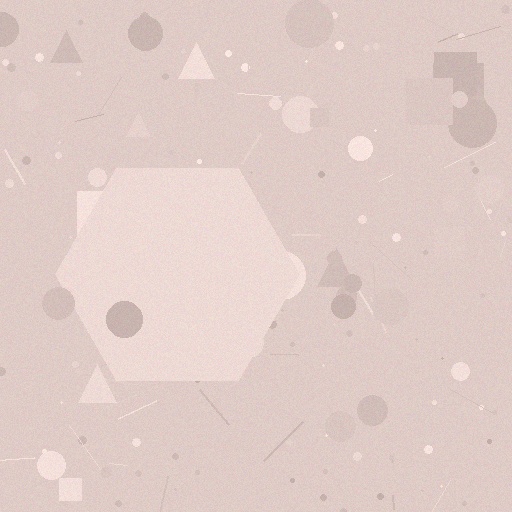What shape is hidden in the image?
A hexagon is hidden in the image.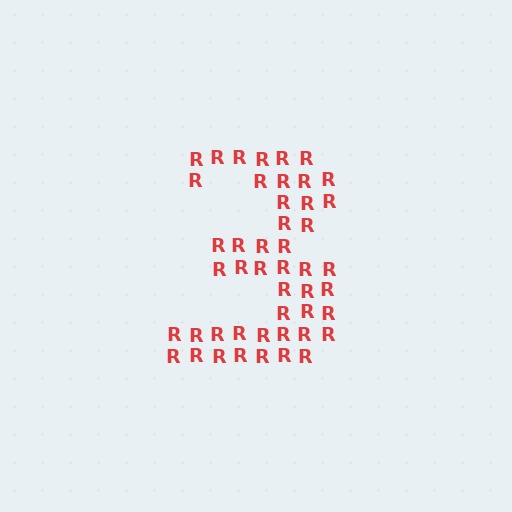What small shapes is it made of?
It is made of small letter R's.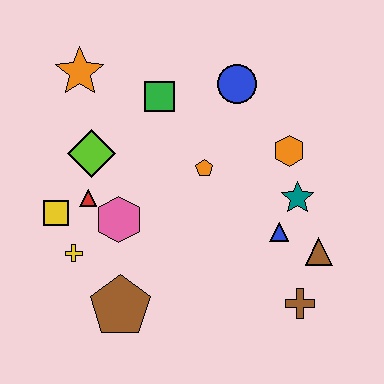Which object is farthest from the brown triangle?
The orange star is farthest from the brown triangle.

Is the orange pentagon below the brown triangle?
No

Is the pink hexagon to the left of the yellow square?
No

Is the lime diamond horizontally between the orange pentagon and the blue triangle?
No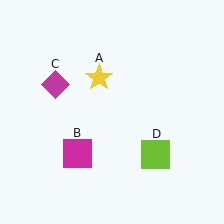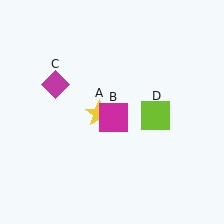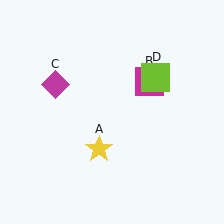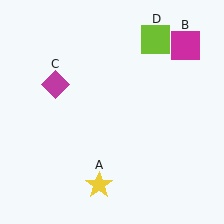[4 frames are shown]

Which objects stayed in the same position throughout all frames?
Magenta diamond (object C) remained stationary.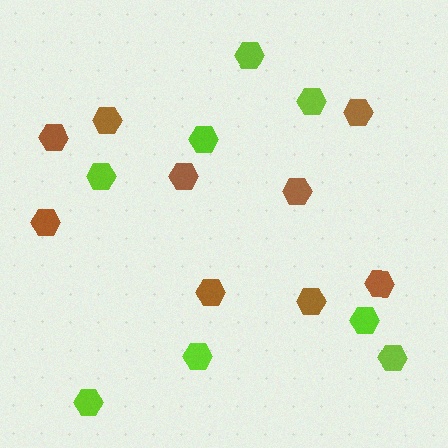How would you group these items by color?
There are 2 groups: one group of lime hexagons (8) and one group of brown hexagons (9).